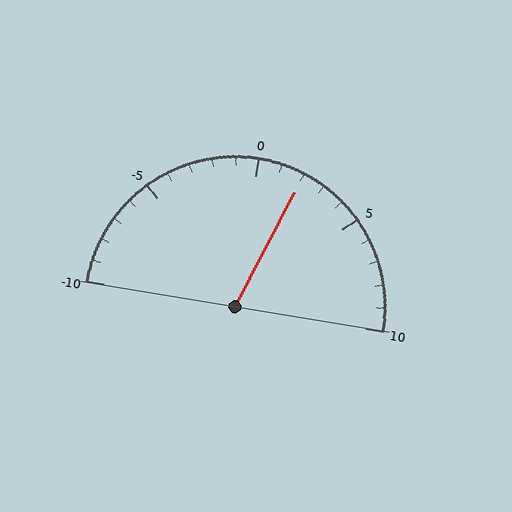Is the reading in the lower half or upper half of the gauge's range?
The reading is in the upper half of the range (-10 to 10).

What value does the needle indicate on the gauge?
The needle indicates approximately 2.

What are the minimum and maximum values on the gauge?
The gauge ranges from -10 to 10.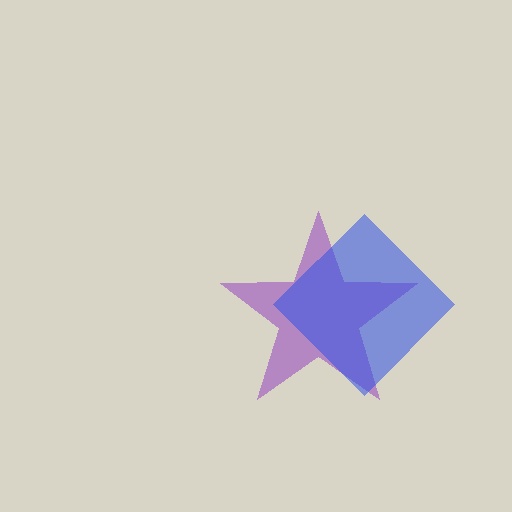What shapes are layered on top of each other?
The layered shapes are: a purple star, a blue diamond.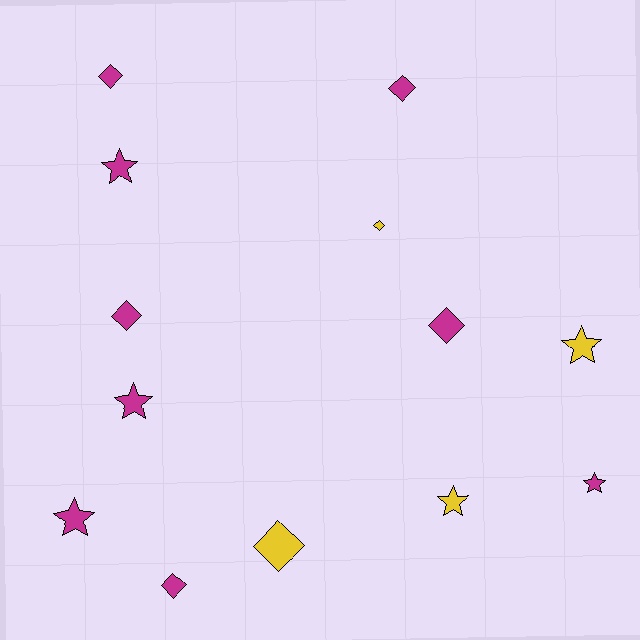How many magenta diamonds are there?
There are 5 magenta diamonds.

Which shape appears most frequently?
Diamond, with 7 objects.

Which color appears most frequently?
Magenta, with 9 objects.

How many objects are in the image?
There are 13 objects.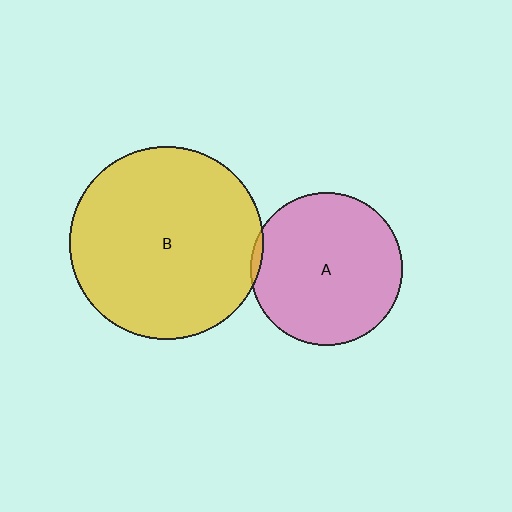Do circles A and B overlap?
Yes.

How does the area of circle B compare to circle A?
Approximately 1.6 times.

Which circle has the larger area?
Circle B (yellow).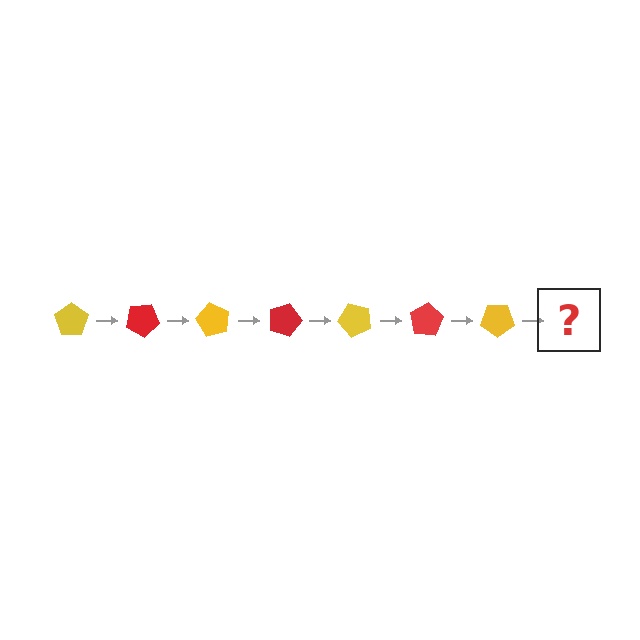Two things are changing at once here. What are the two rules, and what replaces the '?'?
The two rules are that it rotates 30 degrees each step and the color cycles through yellow and red. The '?' should be a red pentagon, rotated 210 degrees from the start.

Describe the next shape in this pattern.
It should be a red pentagon, rotated 210 degrees from the start.